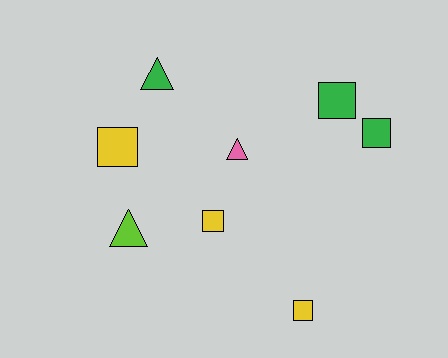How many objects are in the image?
There are 8 objects.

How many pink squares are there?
There are no pink squares.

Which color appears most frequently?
Yellow, with 3 objects.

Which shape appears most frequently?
Square, with 5 objects.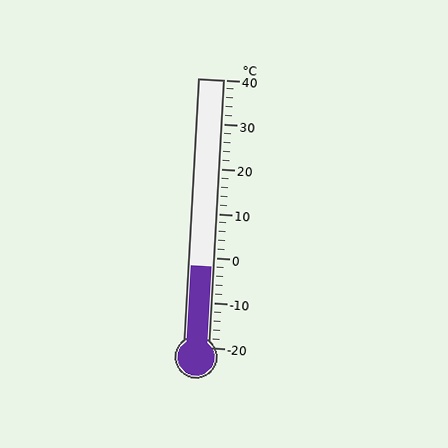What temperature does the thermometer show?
The thermometer shows approximately -2°C.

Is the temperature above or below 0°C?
The temperature is below 0°C.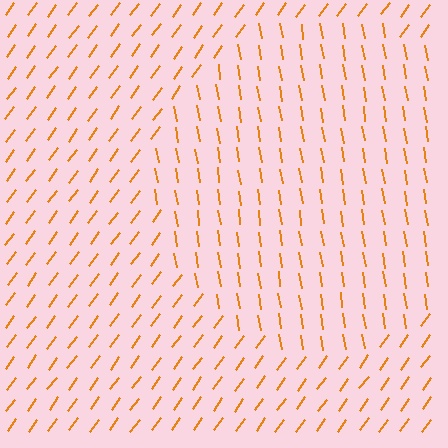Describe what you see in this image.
The image is filled with small orange line segments. A circle region in the image has lines oriented differently from the surrounding lines, creating a visible texture boundary.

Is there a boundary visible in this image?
Yes, there is a texture boundary formed by a change in line orientation.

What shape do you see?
I see a circle.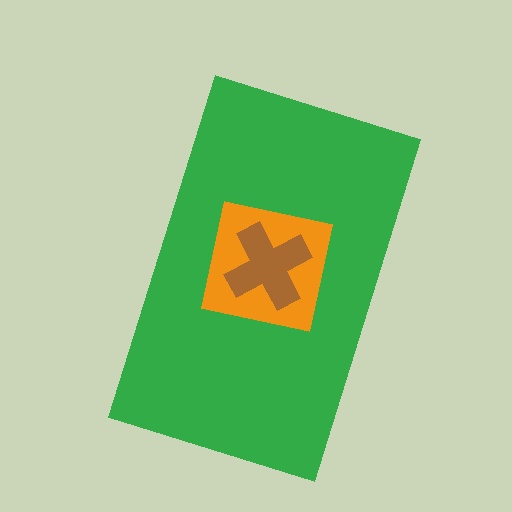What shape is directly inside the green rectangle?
The orange square.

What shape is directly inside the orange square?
The brown cross.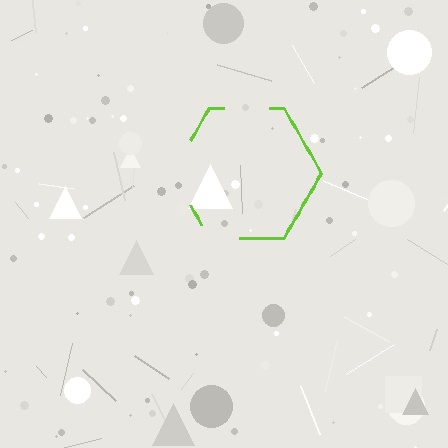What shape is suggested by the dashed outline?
The dashed outline suggests a hexagon.